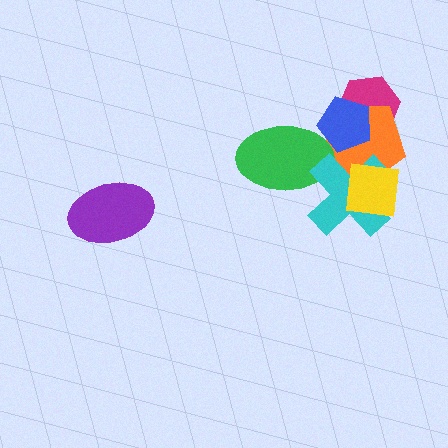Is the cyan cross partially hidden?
Yes, it is partially covered by another shape.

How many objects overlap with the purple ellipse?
0 objects overlap with the purple ellipse.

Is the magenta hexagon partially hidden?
Yes, it is partially covered by another shape.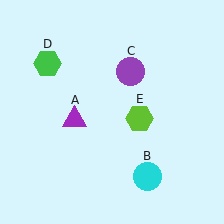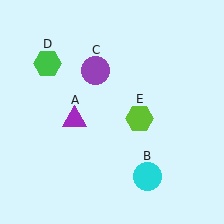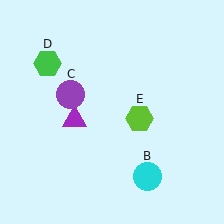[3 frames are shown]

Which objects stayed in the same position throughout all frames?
Purple triangle (object A) and cyan circle (object B) and green hexagon (object D) and lime hexagon (object E) remained stationary.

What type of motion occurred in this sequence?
The purple circle (object C) rotated counterclockwise around the center of the scene.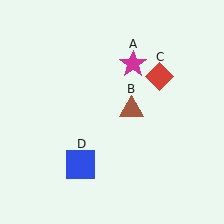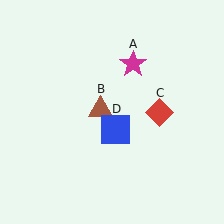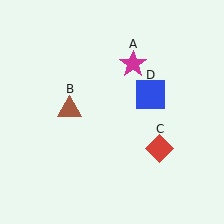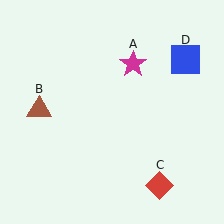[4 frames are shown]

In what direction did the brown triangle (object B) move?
The brown triangle (object B) moved left.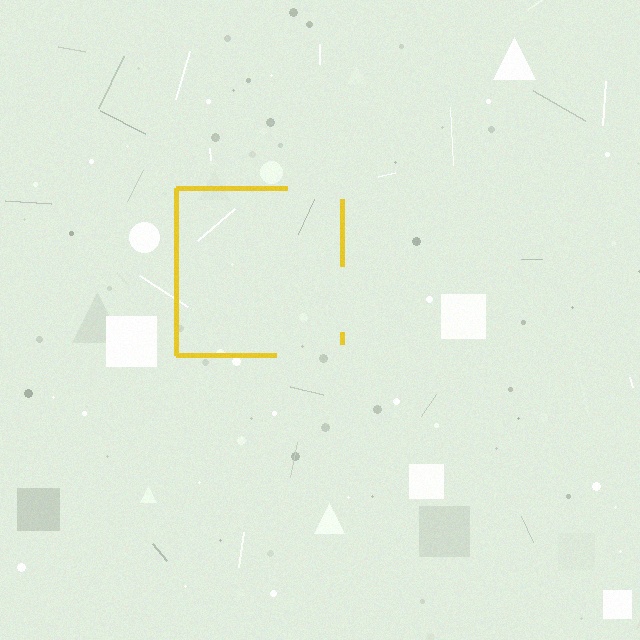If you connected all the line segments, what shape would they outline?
They would outline a square.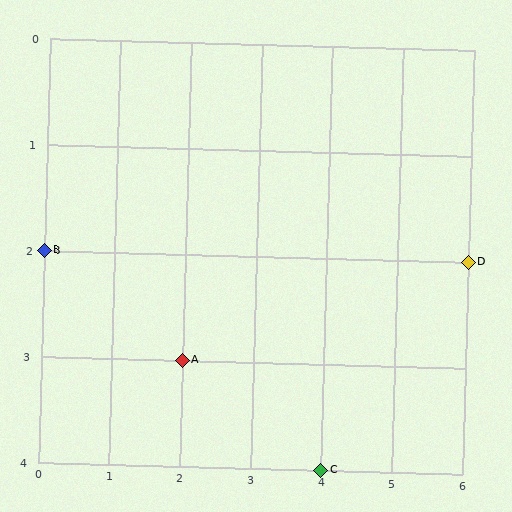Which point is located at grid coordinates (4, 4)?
Point C is at (4, 4).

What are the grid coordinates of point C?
Point C is at grid coordinates (4, 4).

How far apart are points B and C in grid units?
Points B and C are 4 columns and 2 rows apart (about 4.5 grid units diagonally).